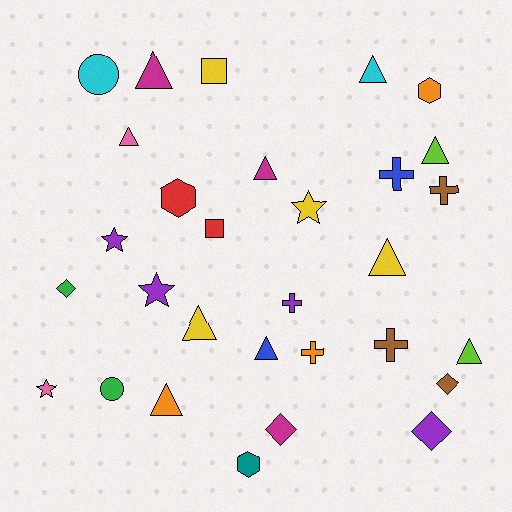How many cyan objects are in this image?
There are 2 cyan objects.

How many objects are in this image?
There are 30 objects.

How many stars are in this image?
There are 4 stars.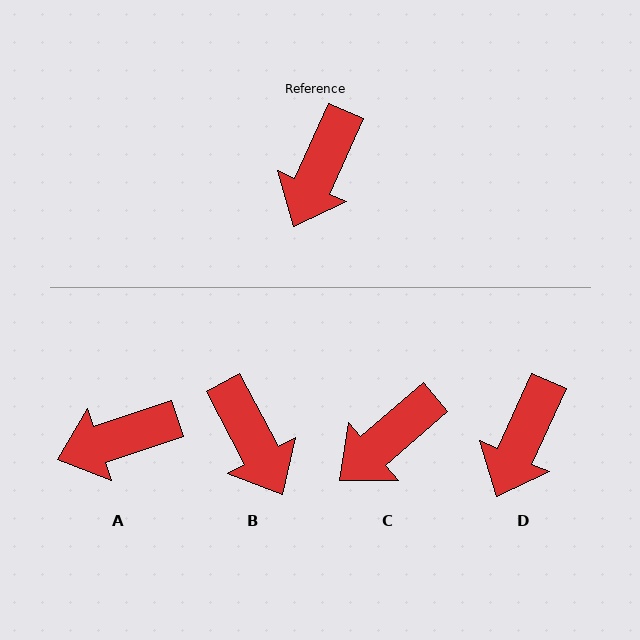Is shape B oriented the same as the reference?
No, it is off by about 52 degrees.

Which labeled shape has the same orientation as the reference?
D.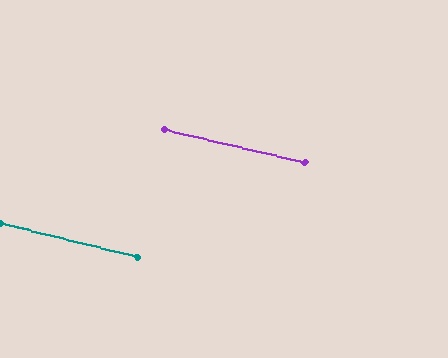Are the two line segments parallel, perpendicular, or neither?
Parallel — their directions differ by only 0.5°.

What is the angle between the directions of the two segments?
Approximately 1 degree.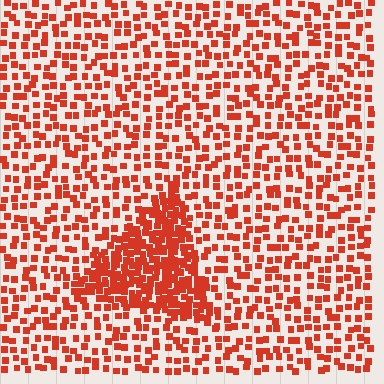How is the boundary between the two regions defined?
The boundary is defined by a change in element density (approximately 2.5x ratio). All elements are the same color, size, and shape.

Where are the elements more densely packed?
The elements are more densely packed inside the triangle boundary.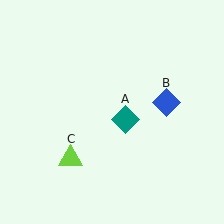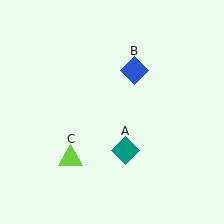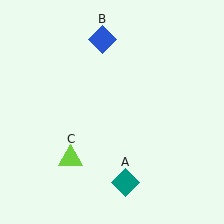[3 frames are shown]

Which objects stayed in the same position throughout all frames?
Lime triangle (object C) remained stationary.